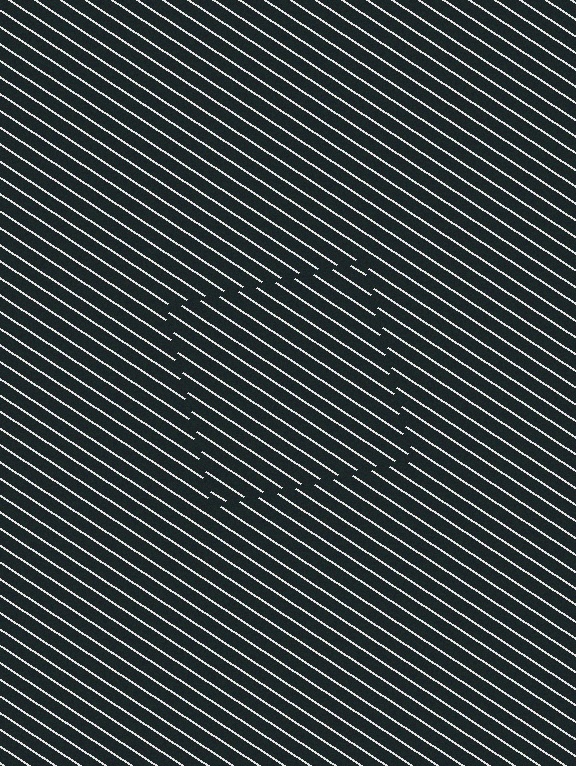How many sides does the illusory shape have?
4 sides — the line-ends trace a square.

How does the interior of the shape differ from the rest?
The interior of the shape contains the same grating, shifted by half a period — the contour is defined by the phase discontinuity where line-ends from the inner and outer gratings abut.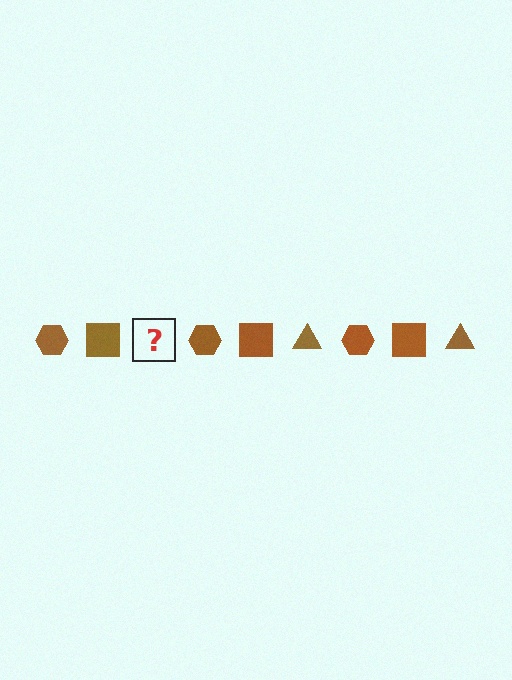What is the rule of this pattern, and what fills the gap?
The rule is that the pattern cycles through hexagon, square, triangle shapes in brown. The gap should be filled with a brown triangle.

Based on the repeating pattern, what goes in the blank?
The blank should be a brown triangle.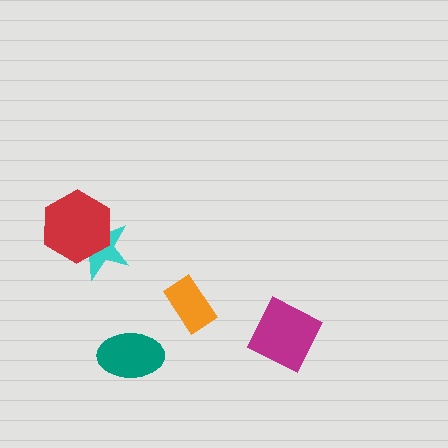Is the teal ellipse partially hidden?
No, no other shape covers it.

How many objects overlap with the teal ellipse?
0 objects overlap with the teal ellipse.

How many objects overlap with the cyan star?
1 object overlaps with the cyan star.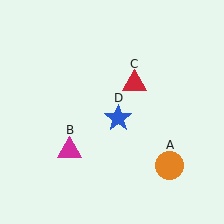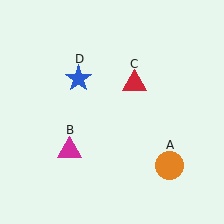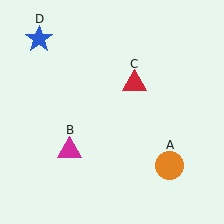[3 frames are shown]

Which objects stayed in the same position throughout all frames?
Orange circle (object A) and magenta triangle (object B) and red triangle (object C) remained stationary.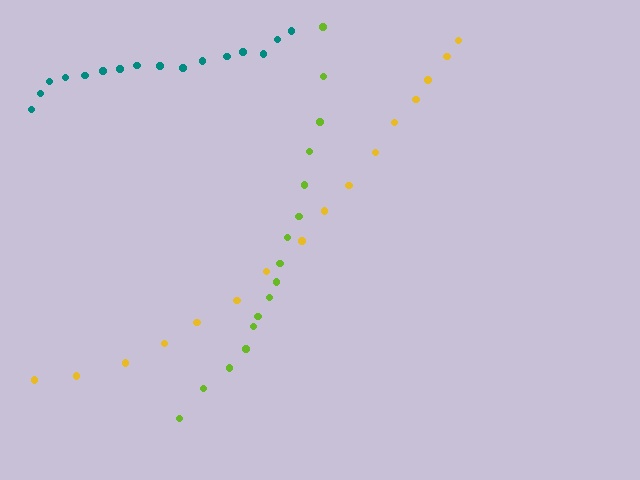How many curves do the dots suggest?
There are 3 distinct paths.